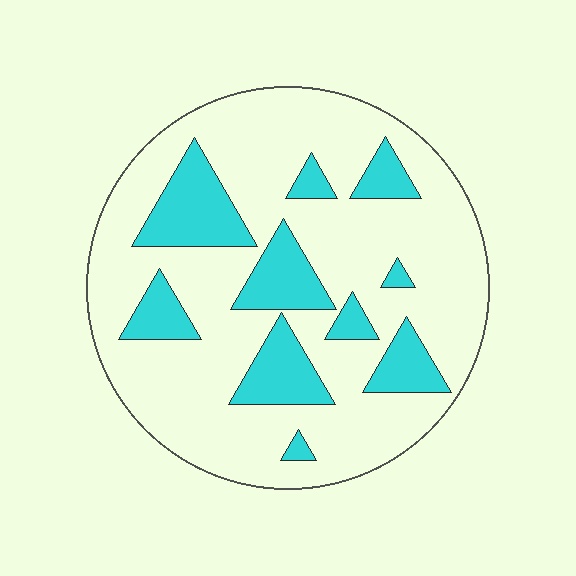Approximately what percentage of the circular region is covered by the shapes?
Approximately 25%.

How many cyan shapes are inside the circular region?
10.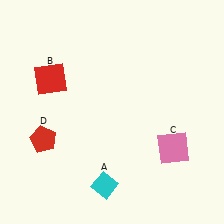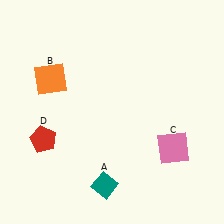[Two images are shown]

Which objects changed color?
A changed from cyan to teal. B changed from red to orange.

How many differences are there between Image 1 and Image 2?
There are 2 differences between the two images.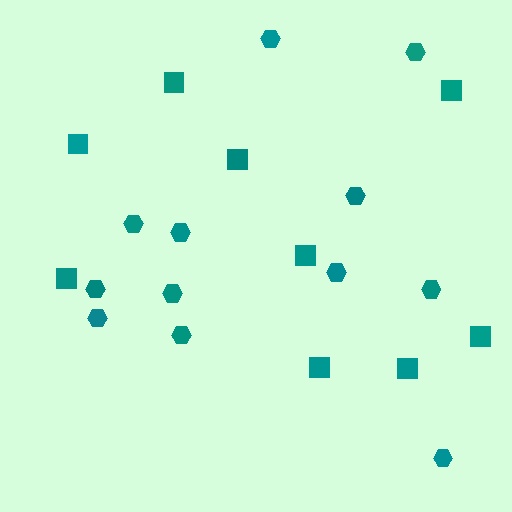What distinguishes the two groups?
There are 2 groups: one group of squares (9) and one group of hexagons (12).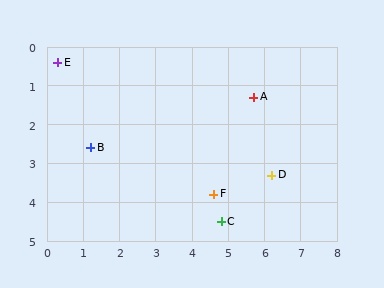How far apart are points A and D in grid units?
Points A and D are about 2.1 grid units apart.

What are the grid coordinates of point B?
Point B is at approximately (1.2, 2.6).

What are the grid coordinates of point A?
Point A is at approximately (5.7, 1.3).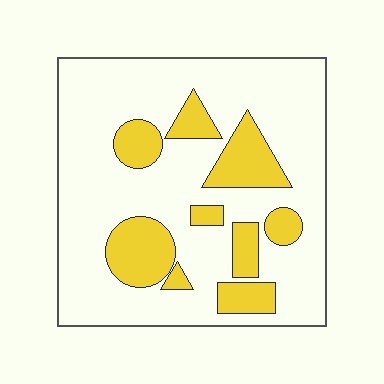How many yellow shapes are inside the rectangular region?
9.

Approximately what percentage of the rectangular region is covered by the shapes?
Approximately 25%.